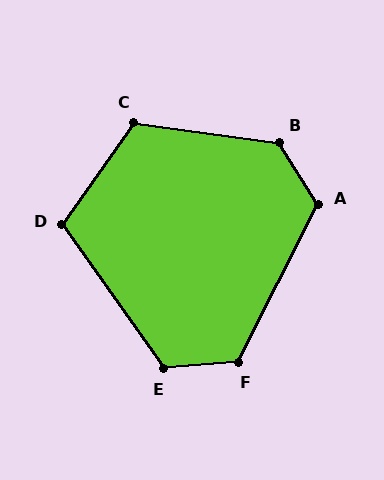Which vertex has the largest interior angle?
B, at approximately 129 degrees.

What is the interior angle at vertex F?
Approximately 121 degrees (obtuse).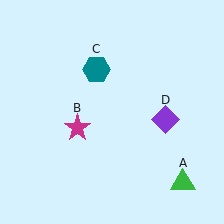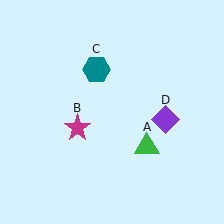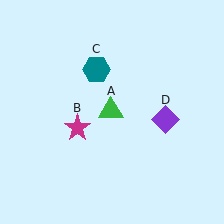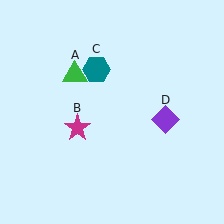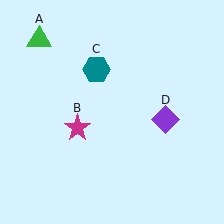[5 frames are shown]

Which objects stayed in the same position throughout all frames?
Magenta star (object B) and teal hexagon (object C) and purple diamond (object D) remained stationary.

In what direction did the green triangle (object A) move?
The green triangle (object A) moved up and to the left.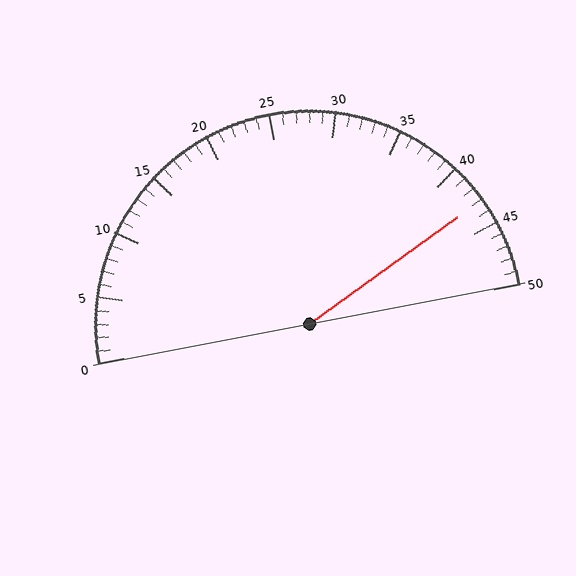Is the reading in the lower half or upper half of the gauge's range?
The reading is in the upper half of the range (0 to 50).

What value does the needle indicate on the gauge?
The needle indicates approximately 43.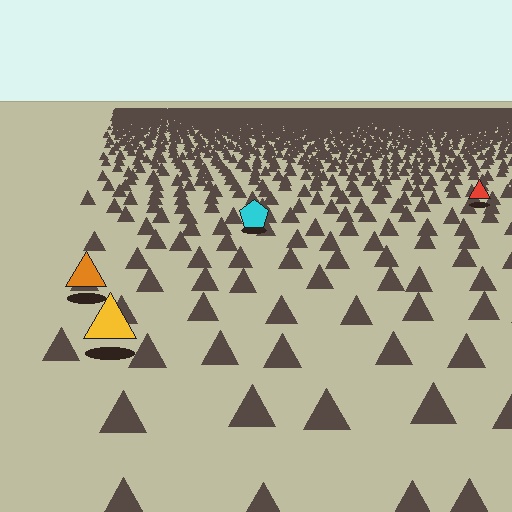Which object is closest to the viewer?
The yellow triangle is closest. The texture marks near it are larger and more spread out.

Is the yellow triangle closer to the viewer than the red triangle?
Yes. The yellow triangle is closer — you can tell from the texture gradient: the ground texture is coarser near it.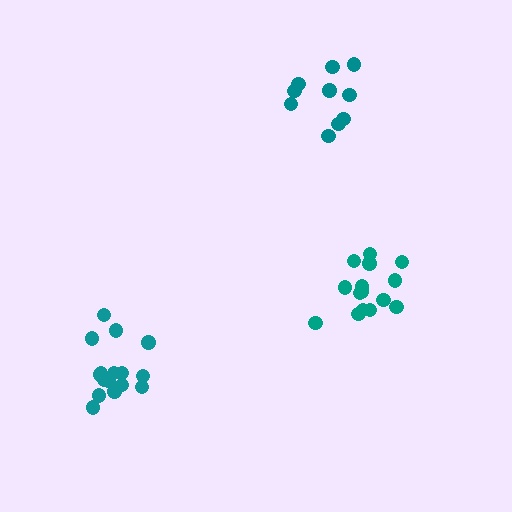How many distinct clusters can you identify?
There are 3 distinct clusters.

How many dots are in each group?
Group 1: 16 dots, Group 2: 15 dots, Group 3: 10 dots (41 total).